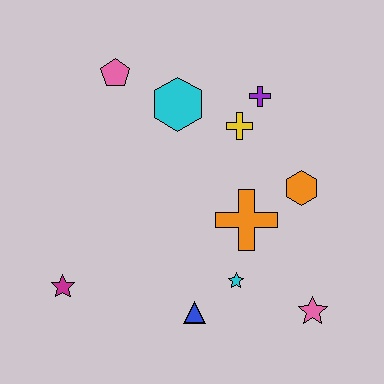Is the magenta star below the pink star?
No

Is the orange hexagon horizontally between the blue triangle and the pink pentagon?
No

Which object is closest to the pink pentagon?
The cyan hexagon is closest to the pink pentagon.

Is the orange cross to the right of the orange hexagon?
No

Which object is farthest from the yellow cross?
The magenta star is farthest from the yellow cross.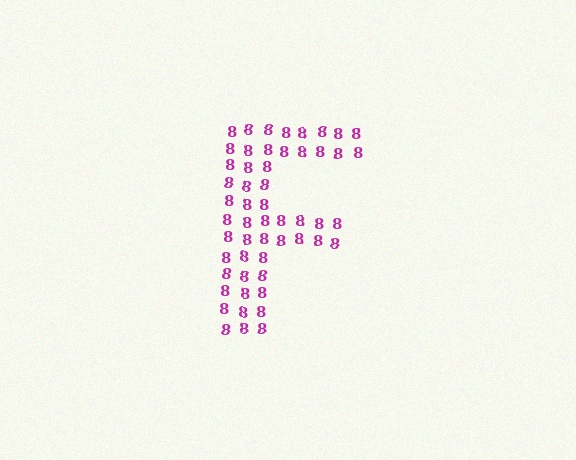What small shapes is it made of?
It is made of small digit 8's.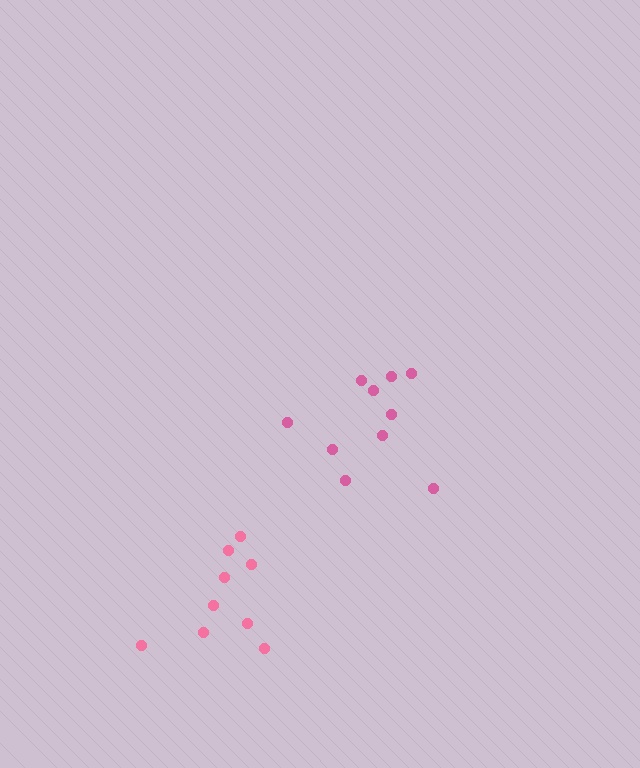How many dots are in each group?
Group 1: 10 dots, Group 2: 9 dots (19 total).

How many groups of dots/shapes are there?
There are 2 groups.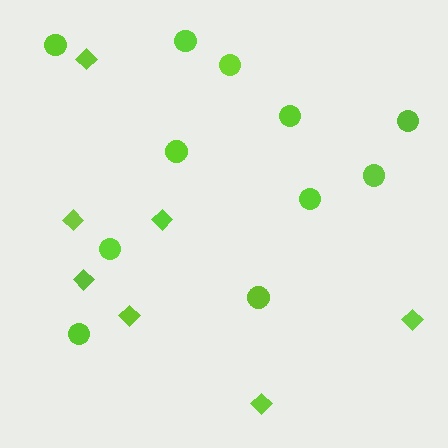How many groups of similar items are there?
There are 2 groups: one group of circles (11) and one group of diamonds (7).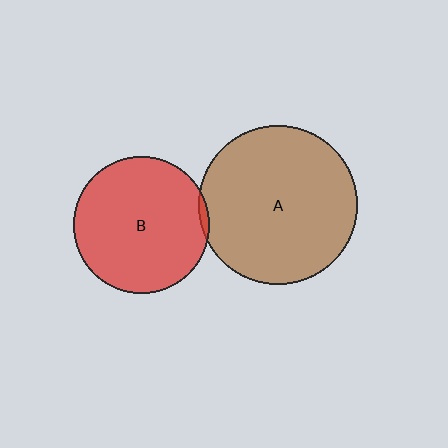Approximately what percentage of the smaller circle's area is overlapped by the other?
Approximately 5%.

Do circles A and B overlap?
Yes.